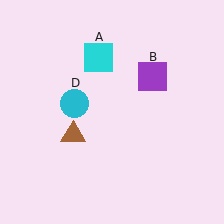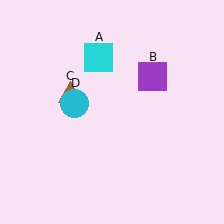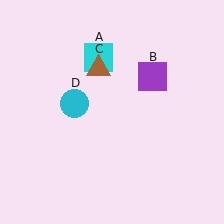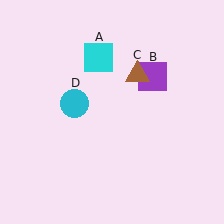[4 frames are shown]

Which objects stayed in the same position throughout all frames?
Cyan square (object A) and purple square (object B) and cyan circle (object D) remained stationary.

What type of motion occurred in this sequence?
The brown triangle (object C) rotated clockwise around the center of the scene.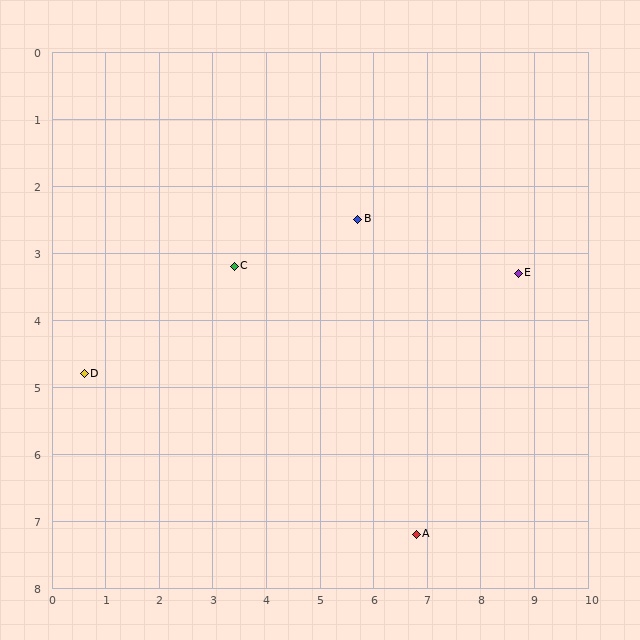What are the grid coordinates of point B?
Point B is at approximately (5.7, 2.5).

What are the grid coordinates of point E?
Point E is at approximately (8.7, 3.3).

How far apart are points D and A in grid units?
Points D and A are about 6.6 grid units apart.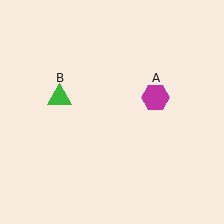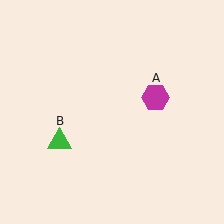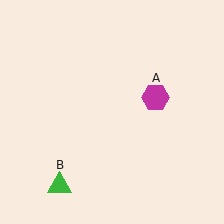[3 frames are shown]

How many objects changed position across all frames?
1 object changed position: green triangle (object B).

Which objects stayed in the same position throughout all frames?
Magenta hexagon (object A) remained stationary.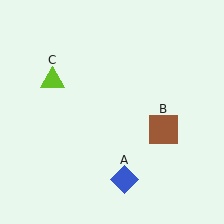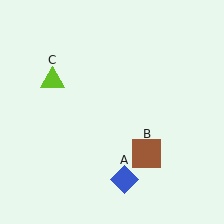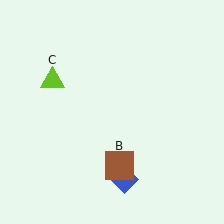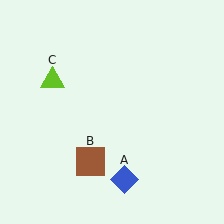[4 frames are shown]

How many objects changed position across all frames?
1 object changed position: brown square (object B).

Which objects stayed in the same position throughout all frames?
Blue diamond (object A) and lime triangle (object C) remained stationary.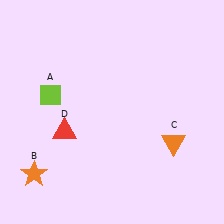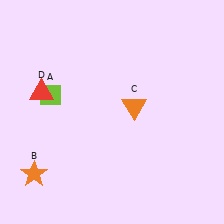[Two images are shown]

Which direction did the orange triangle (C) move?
The orange triangle (C) moved left.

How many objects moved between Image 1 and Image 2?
2 objects moved between the two images.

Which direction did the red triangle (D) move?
The red triangle (D) moved up.